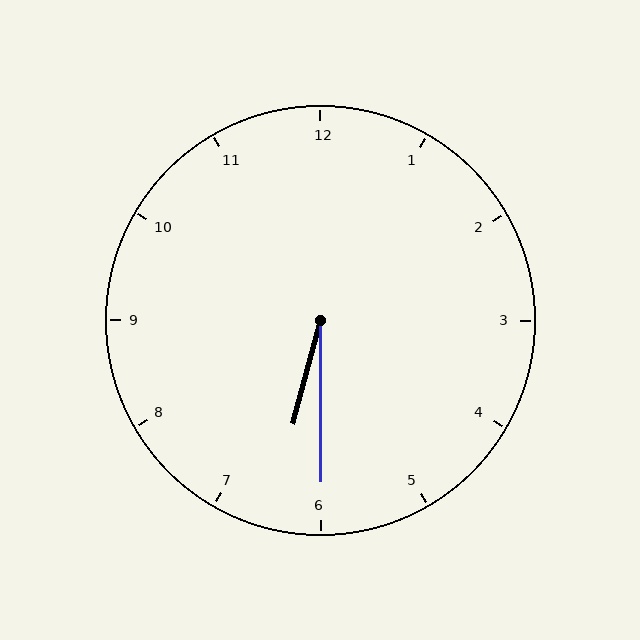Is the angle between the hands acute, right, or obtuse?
It is acute.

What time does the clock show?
6:30.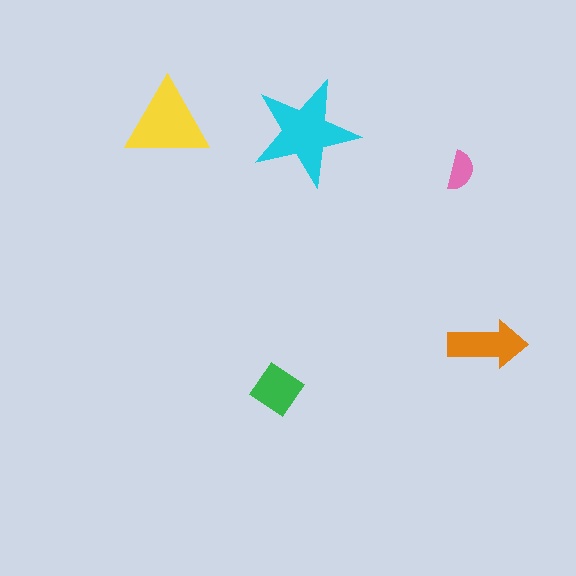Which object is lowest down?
The green diamond is bottommost.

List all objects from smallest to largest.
The pink semicircle, the green diamond, the orange arrow, the yellow triangle, the cyan star.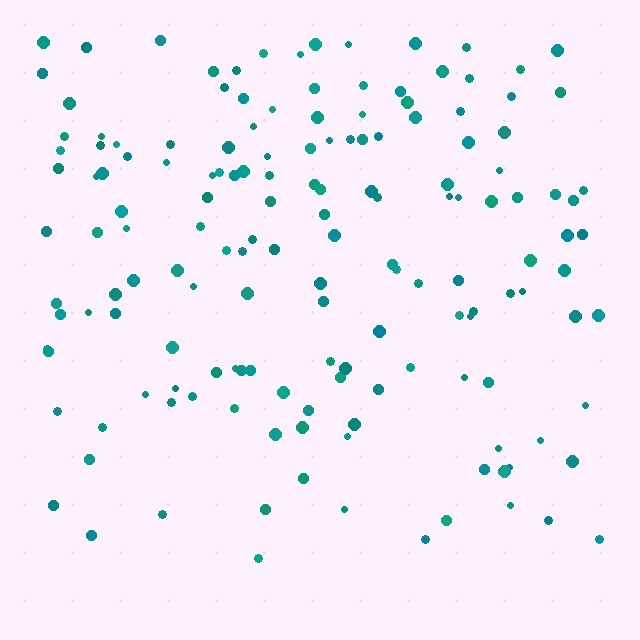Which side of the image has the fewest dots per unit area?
The bottom.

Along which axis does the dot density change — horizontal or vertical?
Vertical.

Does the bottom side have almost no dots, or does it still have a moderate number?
Still a moderate number, just noticeably fewer than the top.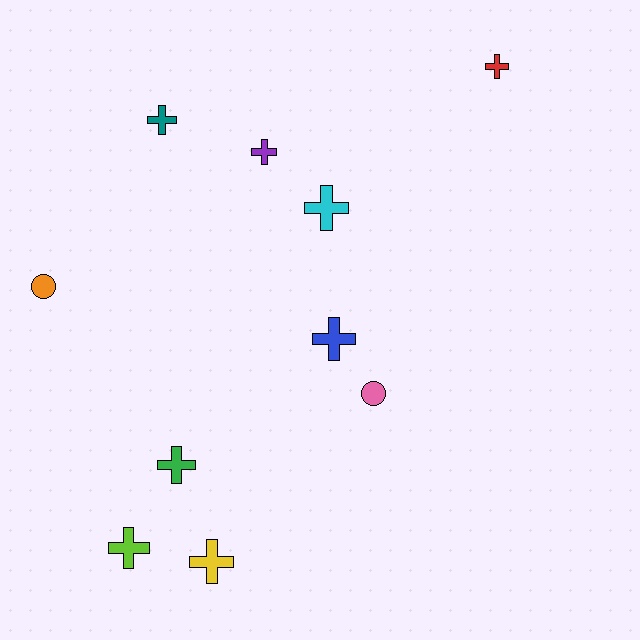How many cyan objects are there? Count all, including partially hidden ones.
There is 1 cyan object.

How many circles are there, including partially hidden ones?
There are 2 circles.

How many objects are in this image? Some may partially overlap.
There are 10 objects.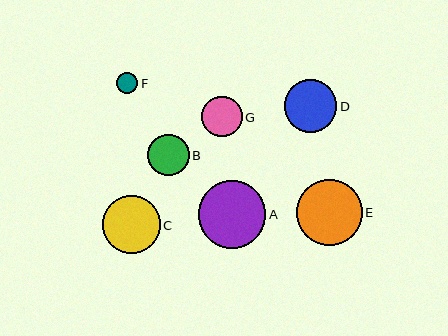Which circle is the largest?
Circle A is the largest with a size of approximately 68 pixels.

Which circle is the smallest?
Circle F is the smallest with a size of approximately 21 pixels.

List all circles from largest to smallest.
From largest to smallest: A, E, C, D, B, G, F.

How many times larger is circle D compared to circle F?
Circle D is approximately 2.5 times the size of circle F.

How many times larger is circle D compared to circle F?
Circle D is approximately 2.5 times the size of circle F.